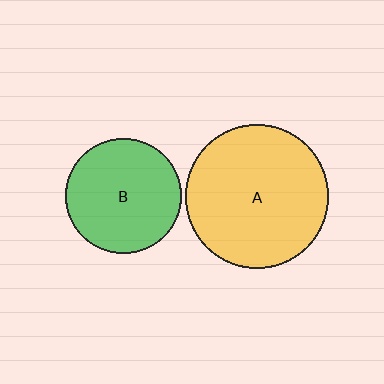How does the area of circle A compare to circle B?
Approximately 1.5 times.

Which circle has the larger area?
Circle A (yellow).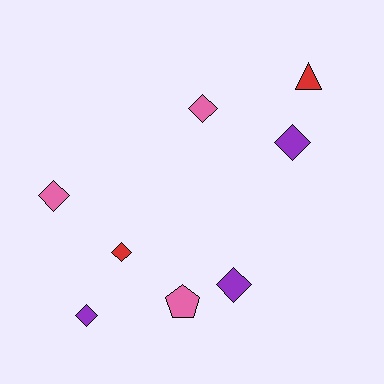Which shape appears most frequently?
Diamond, with 6 objects.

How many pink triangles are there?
There are no pink triangles.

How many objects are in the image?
There are 8 objects.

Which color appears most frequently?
Purple, with 3 objects.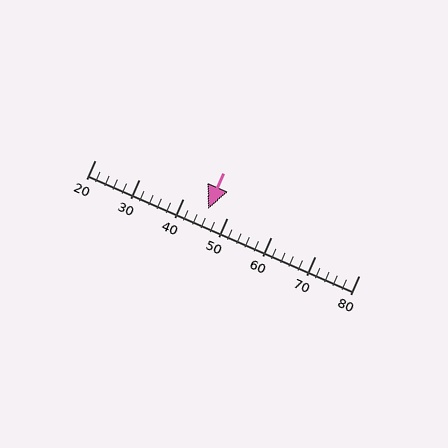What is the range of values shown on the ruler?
The ruler shows values from 20 to 80.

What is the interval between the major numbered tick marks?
The major tick marks are spaced 10 units apart.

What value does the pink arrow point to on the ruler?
The pink arrow points to approximately 46.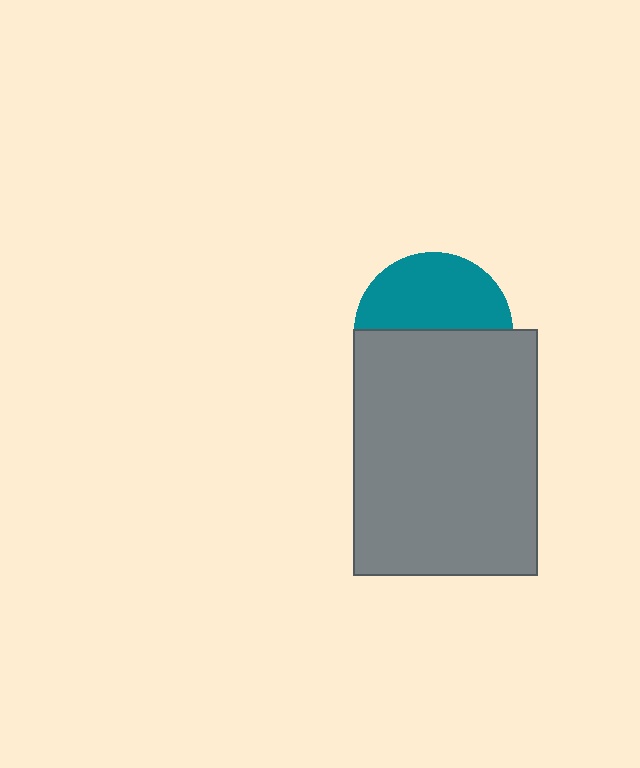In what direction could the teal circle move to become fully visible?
The teal circle could move up. That would shift it out from behind the gray rectangle entirely.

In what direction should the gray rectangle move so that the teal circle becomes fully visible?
The gray rectangle should move down. That is the shortest direction to clear the overlap and leave the teal circle fully visible.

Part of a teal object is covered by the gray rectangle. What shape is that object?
It is a circle.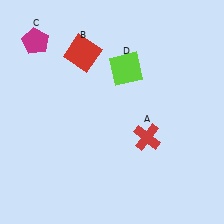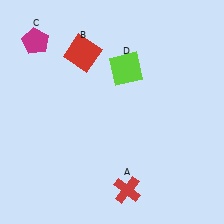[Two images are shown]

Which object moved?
The red cross (A) moved down.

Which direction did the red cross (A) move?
The red cross (A) moved down.